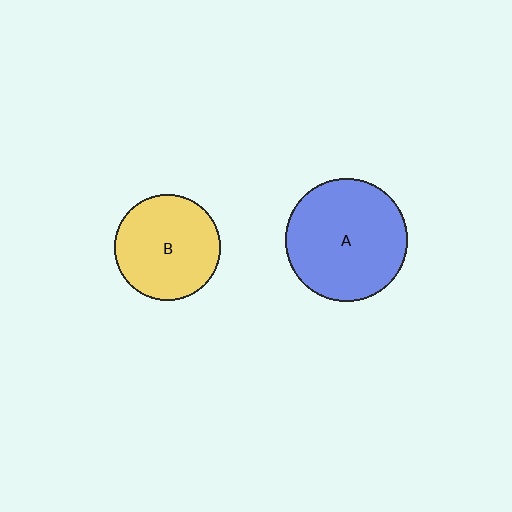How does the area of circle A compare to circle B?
Approximately 1.3 times.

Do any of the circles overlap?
No, none of the circles overlap.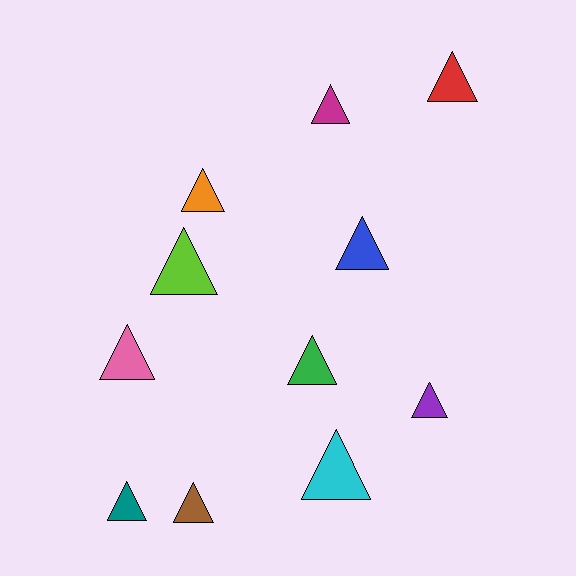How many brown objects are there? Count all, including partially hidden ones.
There is 1 brown object.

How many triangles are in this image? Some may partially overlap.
There are 11 triangles.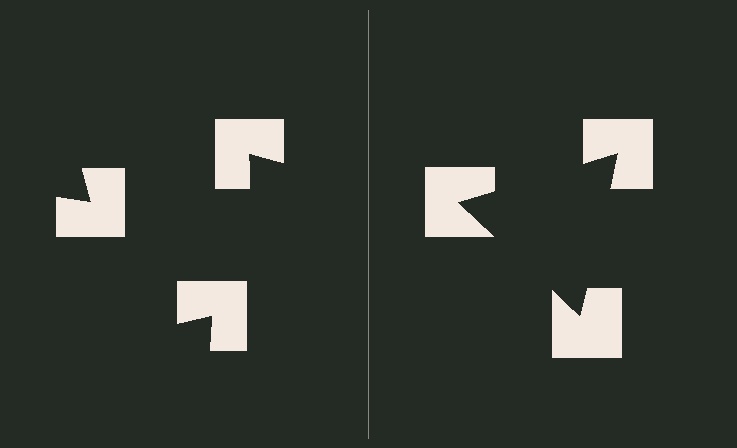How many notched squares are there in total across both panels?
6 — 3 on each side.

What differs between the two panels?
The notched squares are positioned identically on both sides; only the wedge orientations differ. On the right they align to a triangle; on the left they are misaligned.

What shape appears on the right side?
An illusory triangle.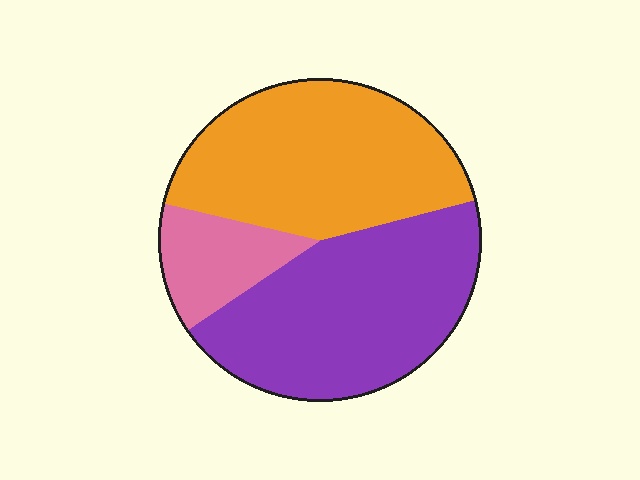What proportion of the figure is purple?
Purple covers 44% of the figure.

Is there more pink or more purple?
Purple.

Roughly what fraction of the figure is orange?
Orange covers roughly 40% of the figure.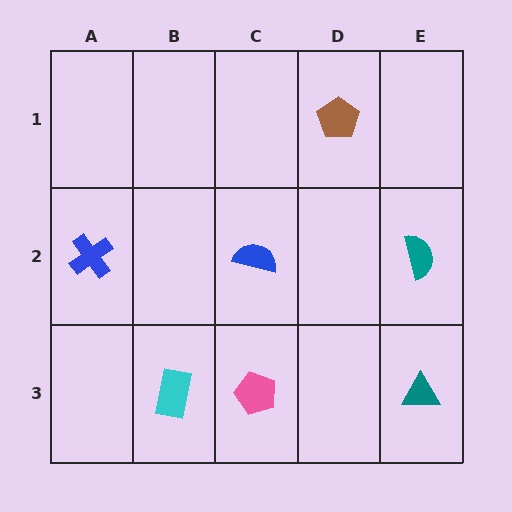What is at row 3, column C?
A pink pentagon.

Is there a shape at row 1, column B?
No, that cell is empty.